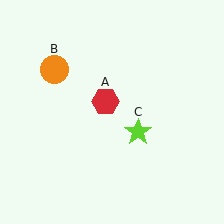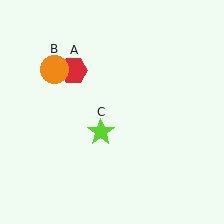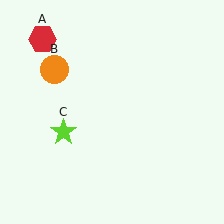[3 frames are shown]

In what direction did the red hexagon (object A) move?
The red hexagon (object A) moved up and to the left.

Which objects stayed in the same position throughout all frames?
Orange circle (object B) remained stationary.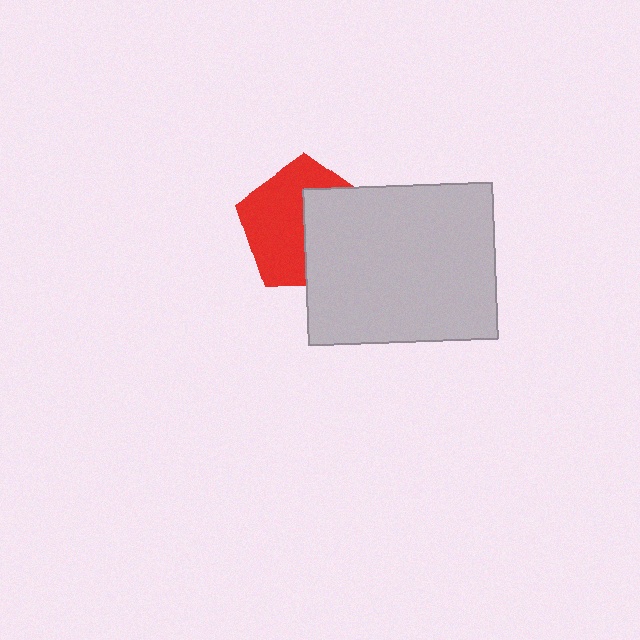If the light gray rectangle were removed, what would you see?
You would see the complete red pentagon.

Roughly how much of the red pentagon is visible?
About half of it is visible (roughly 55%).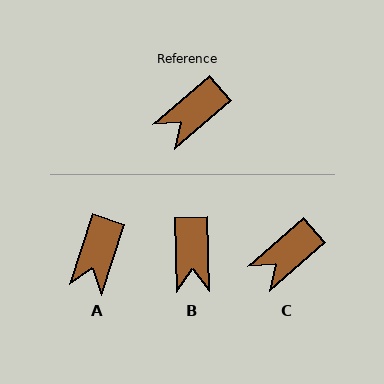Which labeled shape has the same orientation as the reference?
C.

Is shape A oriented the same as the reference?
No, it is off by about 31 degrees.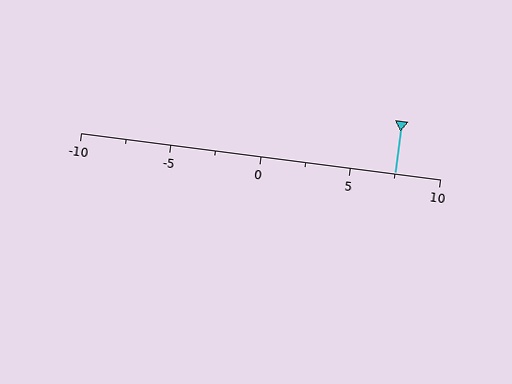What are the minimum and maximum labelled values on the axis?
The axis runs from -10 to 10.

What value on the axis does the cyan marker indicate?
The marker indicates approximately 7.5.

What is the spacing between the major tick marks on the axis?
The major ticks are spaced 5 apart.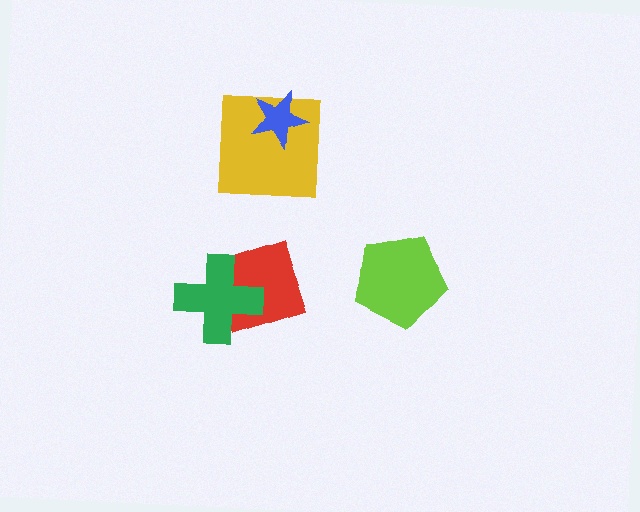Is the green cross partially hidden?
No, no other shape covers it.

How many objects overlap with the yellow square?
1 object overlaps with the yellow square.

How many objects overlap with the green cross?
1 object overlaps with the green cross.